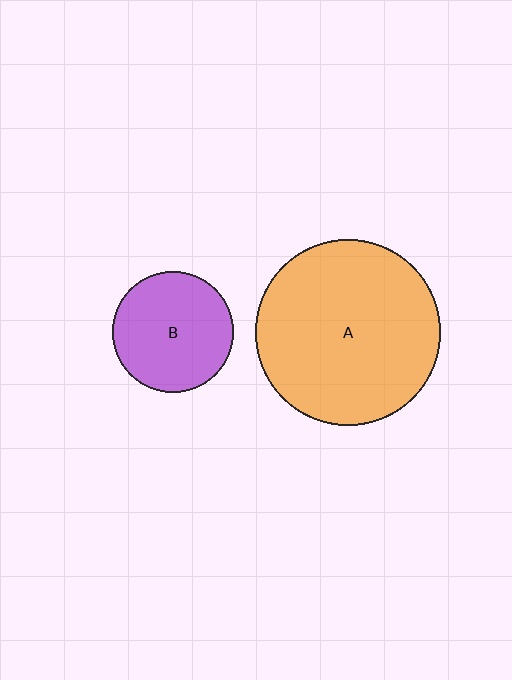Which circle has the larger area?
Circle A (orange).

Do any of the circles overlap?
No, none of the circles overlap.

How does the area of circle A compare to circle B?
Approximately 2.4 times.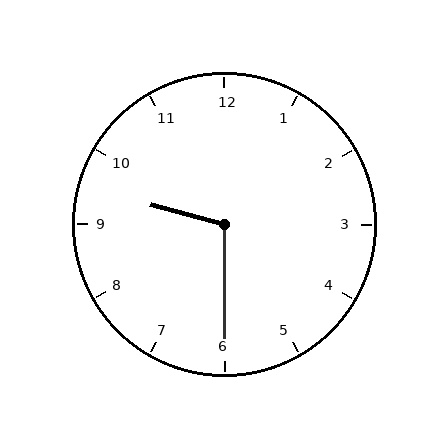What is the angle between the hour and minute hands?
Approximately 105 degrees.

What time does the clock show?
9:30.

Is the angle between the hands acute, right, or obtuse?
It is obtuse.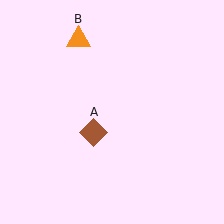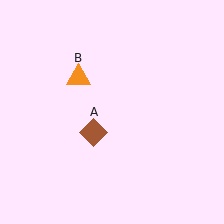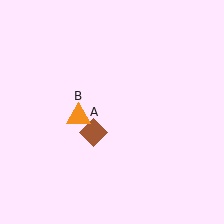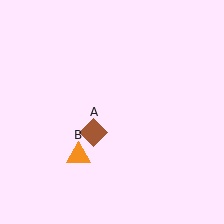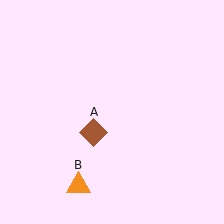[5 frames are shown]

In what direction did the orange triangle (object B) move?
The orange triangle (object B) moved down.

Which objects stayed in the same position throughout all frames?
Brown diamond (object A) remained stationary.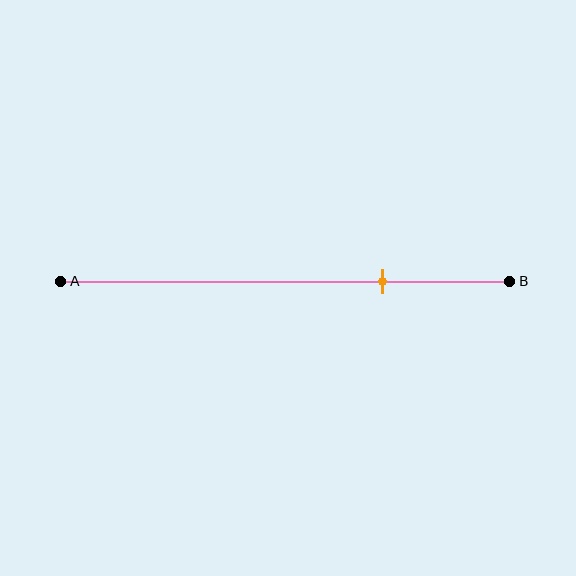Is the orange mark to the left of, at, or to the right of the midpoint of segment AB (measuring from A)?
The orange mark is to the right of the midpoint of segment AB.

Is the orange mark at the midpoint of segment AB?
No, the mark is at about 70% from A, not at the 50% midpoint.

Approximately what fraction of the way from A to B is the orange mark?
The orange mark is approximately 70% of the way from A to B.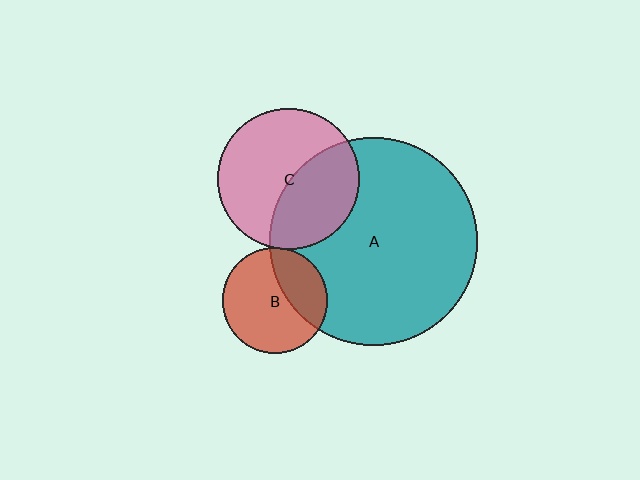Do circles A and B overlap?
Yes.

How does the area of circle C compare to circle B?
Approximately 1.8 times.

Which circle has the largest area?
Circle A (teal).